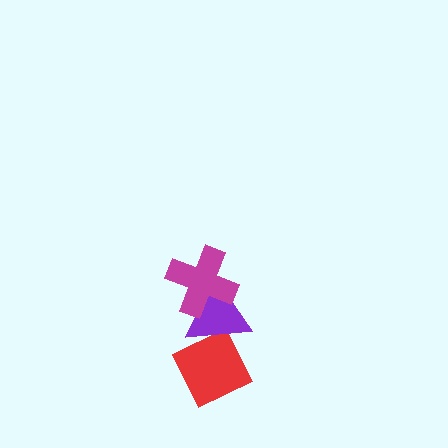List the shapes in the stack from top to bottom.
From top to bottom: the magenta cross, the purple triangle, the red diamond.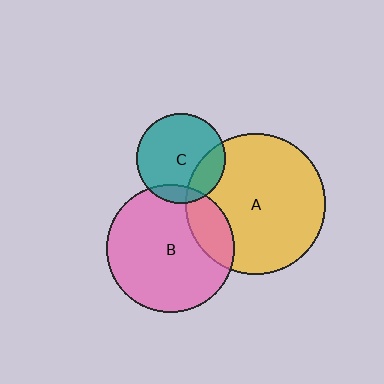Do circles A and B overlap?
Yes.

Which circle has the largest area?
Circle A (yellow).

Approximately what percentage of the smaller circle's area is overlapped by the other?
Approximately 20%.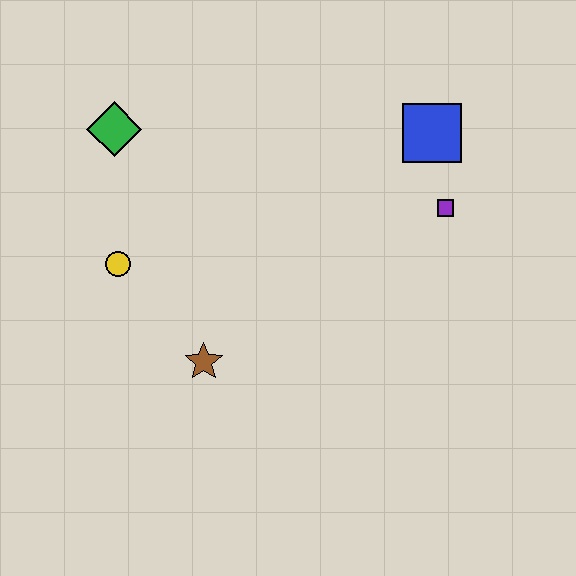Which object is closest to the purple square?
The blue square is closest to the purple square.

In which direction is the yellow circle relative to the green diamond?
The yellow circle is below the green diamond.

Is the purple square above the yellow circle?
Yes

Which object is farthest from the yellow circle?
The blue square is farthest from the yellow circle.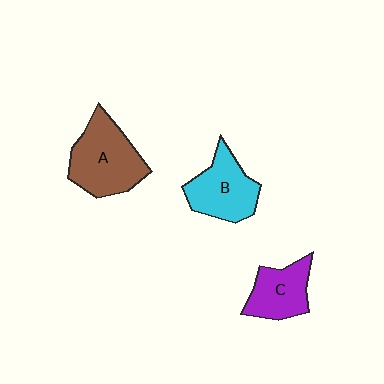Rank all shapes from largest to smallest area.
From largest to smallest: A (brown), B (cyan), C (purple).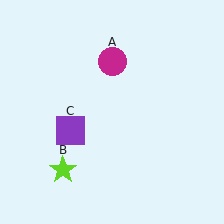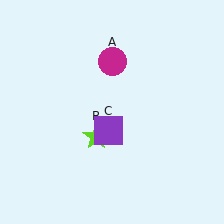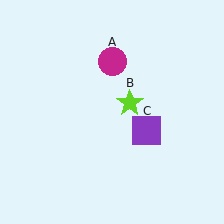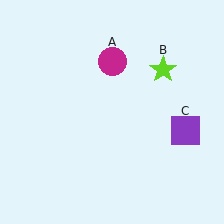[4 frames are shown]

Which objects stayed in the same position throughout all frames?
Magenta circle (object A) remained stationary.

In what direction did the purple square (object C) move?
The purple square (object C) moved right.